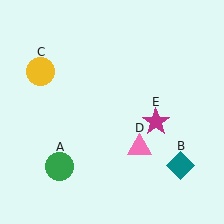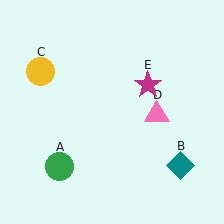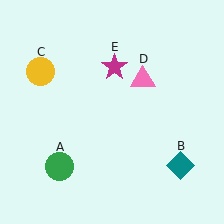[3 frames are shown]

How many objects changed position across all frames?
2 objects changed position: pink triangle (object D), magenta star (object E).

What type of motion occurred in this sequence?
The pink triangle (object D), magenta star (object E) rotated counterclockwise around the center of the scene.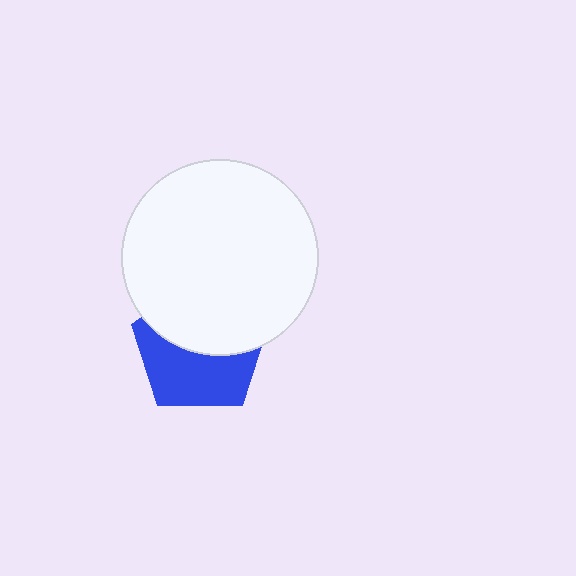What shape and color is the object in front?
The object in front is a white circle.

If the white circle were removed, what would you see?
You would see the complete blue pentagon.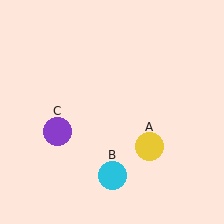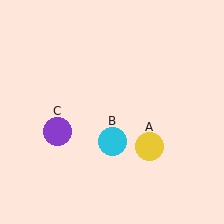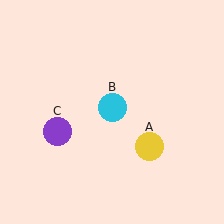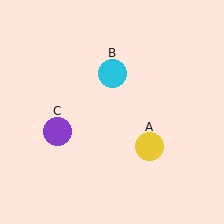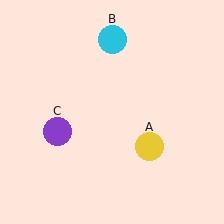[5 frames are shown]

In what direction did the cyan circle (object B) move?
The cyan circle (object B) moved up.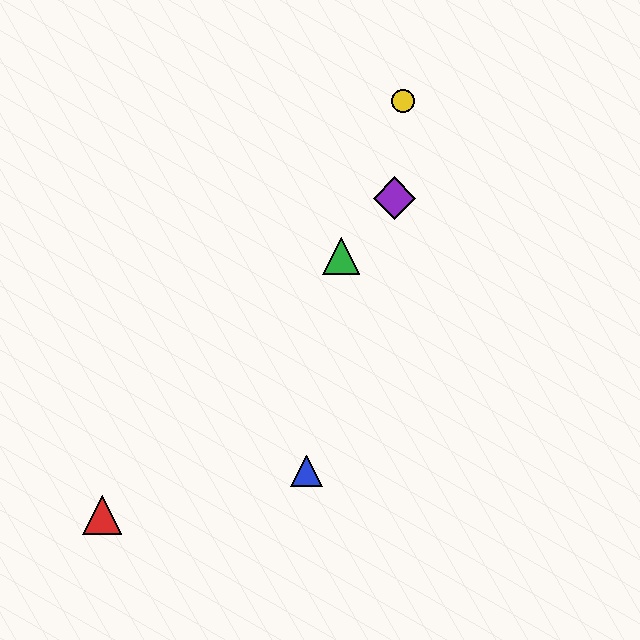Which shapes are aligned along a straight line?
The red triangle, the green triangle, the purple diamond are aligned along a straight line.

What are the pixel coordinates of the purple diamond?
The purple diamond is at (394, 198).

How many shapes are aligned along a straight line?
3 shapes (the red triangle, the green triangle, the purple diamond) are aligned along a straight line.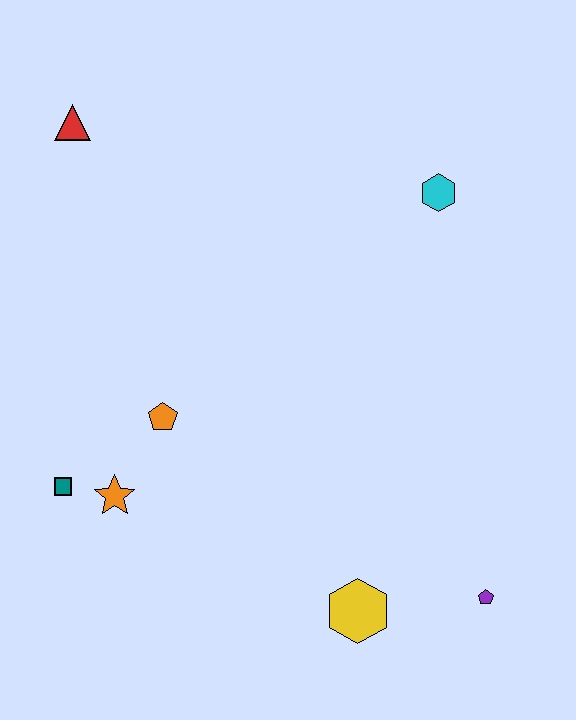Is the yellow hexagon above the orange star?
No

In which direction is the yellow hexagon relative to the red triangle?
The yellow hexagon is below the red triangle.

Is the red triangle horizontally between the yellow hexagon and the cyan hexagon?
No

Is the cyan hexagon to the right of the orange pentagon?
Yes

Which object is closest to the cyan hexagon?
The orange pentagon is closest to the cyan hexagon.